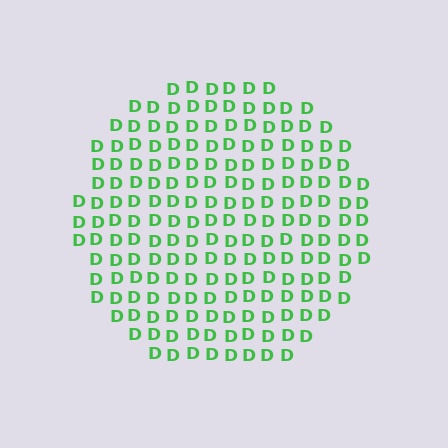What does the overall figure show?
The overall figure shows a circle.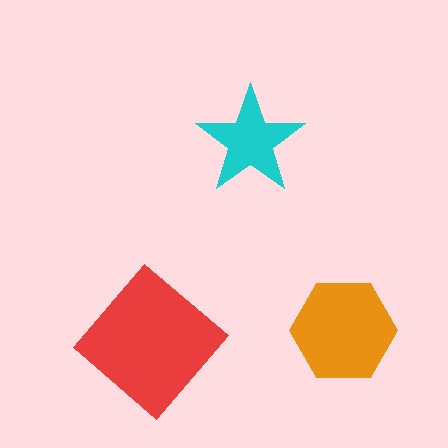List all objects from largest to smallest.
The red diamond, the orange hexagon, the cyan star.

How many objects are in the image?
There are 3 objects in the image.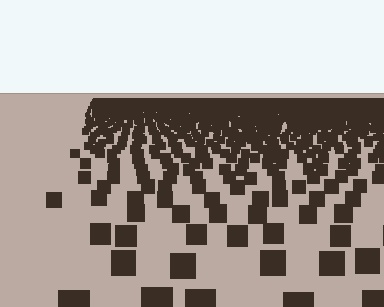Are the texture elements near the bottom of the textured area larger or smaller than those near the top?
Larger. Near the bottom, elements are closer to the viewer and appear at a bigger on-screen size.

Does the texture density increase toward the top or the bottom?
Density increases toward the top.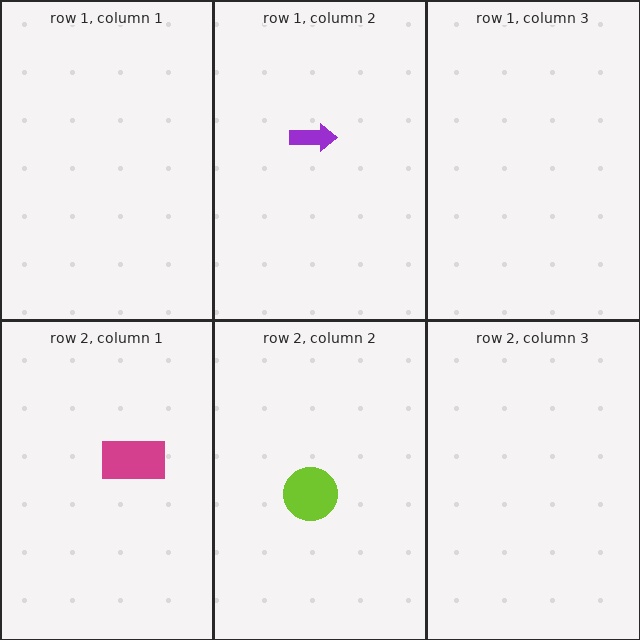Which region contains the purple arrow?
The row 1, column 2 region.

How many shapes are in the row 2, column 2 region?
1.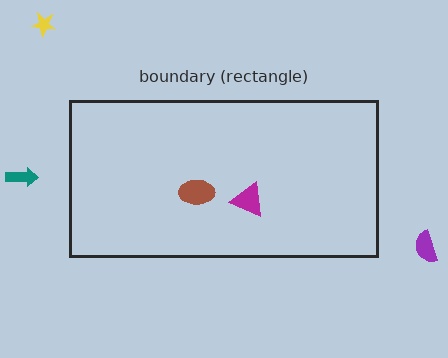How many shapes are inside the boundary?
2 inside, 3 outside.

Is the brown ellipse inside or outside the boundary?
Inside.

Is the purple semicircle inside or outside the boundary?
Outside.